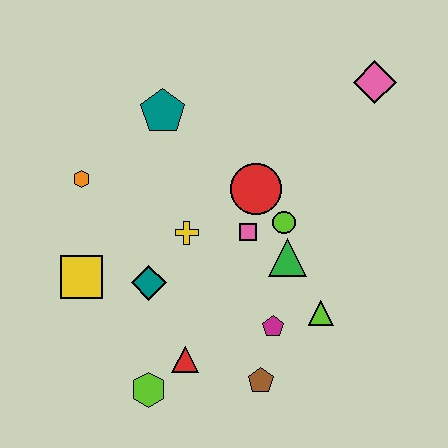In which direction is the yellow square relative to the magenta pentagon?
The yellow square is to the left of the magenta pentagon.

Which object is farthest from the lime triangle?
The orange hexagon is farthest from the lime triangle.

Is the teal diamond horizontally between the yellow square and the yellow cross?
Yes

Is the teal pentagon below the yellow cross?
No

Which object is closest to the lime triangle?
The magenta pentagon is closest to the lime triangle.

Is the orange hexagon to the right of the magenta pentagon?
No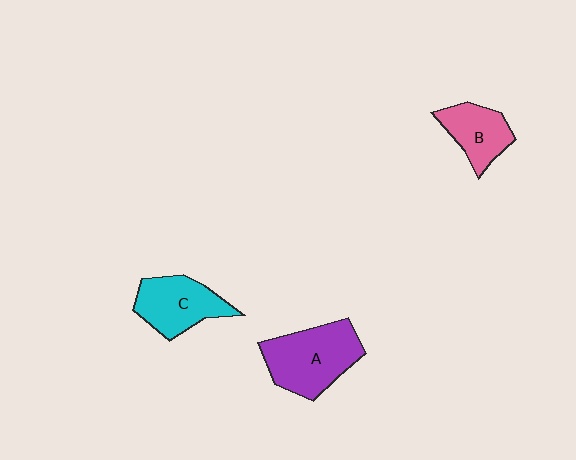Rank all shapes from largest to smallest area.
From largest to smallest: A (purple), C (cyan), B (pink).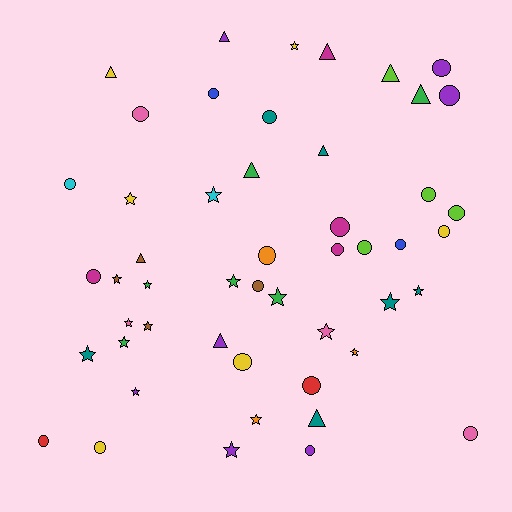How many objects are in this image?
There are 50 objects.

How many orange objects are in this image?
There are 3 orange objects.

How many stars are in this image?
There are 18 stars.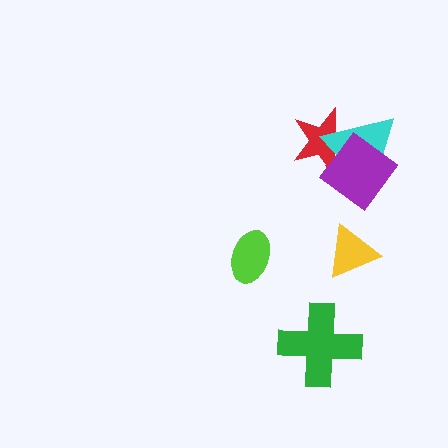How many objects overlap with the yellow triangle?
0 objects overlap with the yellow triangle.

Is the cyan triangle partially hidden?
Yes, it is partially covered by another shape.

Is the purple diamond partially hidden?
No, no other shape covers it.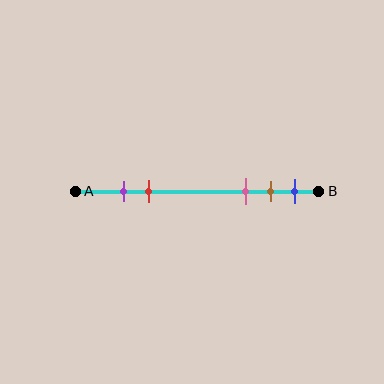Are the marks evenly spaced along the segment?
No, the marks are not evenly spaced.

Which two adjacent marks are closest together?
The purple and red marks are the closest adjacent pair.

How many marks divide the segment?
There are 5 marks dividing the segment.